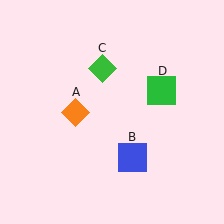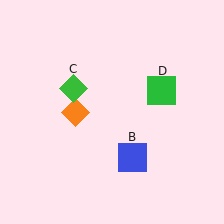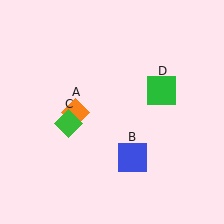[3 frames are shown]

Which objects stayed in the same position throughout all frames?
Orange diamond (object A) and blue square (object B) and green square (object D) remained stationary.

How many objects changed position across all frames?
1 object changed position: green diamond (object C).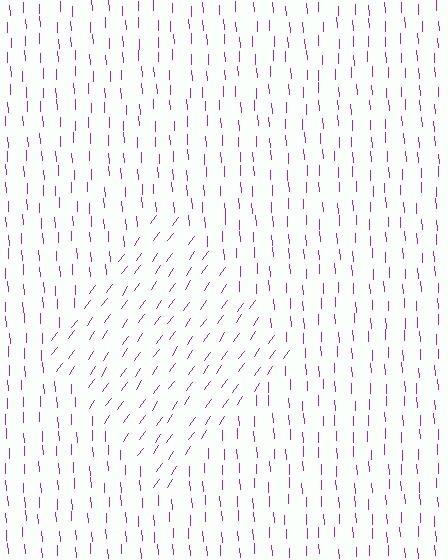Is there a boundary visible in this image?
Yes, there is a texture boundary formed by a change in line orientation.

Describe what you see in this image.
The image is filled with small purple line segments. A diamond region in the image has lines oriented differently from the surrounding lines, creating a visible texture boundary.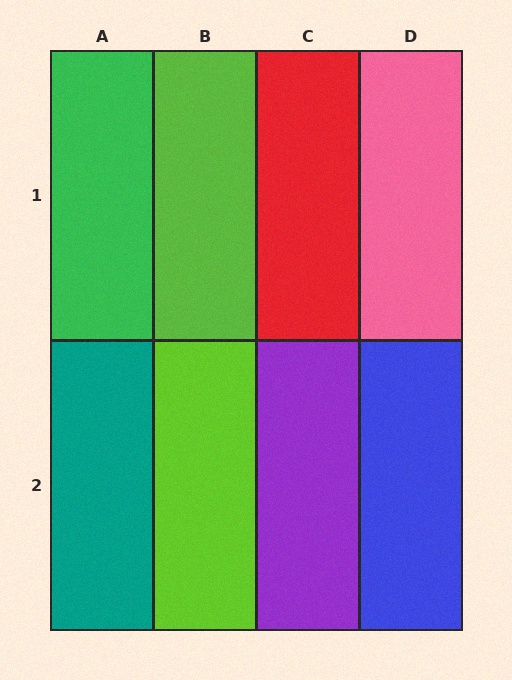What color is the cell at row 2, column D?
Blue.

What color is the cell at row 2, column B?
Lime.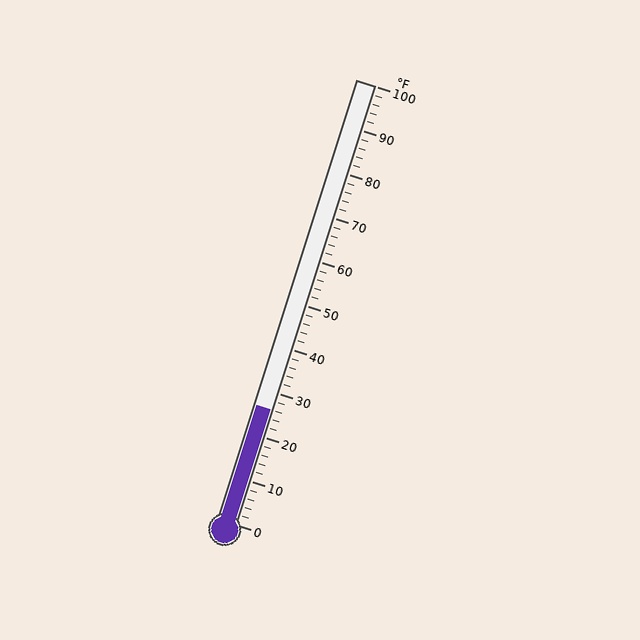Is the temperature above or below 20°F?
The temperature is above 20°F.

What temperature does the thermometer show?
The thermometer shows approximately 26°F.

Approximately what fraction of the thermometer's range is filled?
The thermometer is filled to approximately 25% of its range.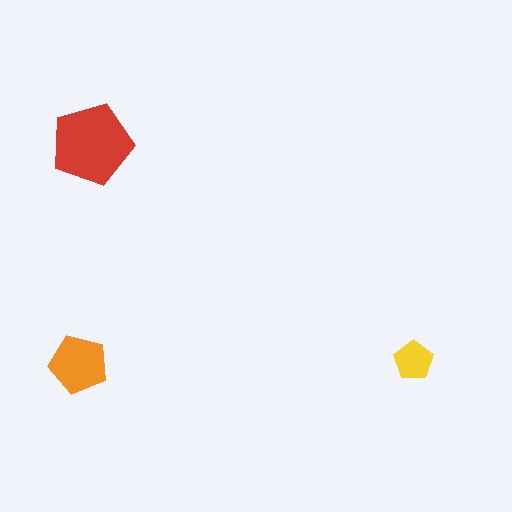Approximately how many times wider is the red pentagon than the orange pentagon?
About 1.5 times wider.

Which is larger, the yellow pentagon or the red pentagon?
The red one.